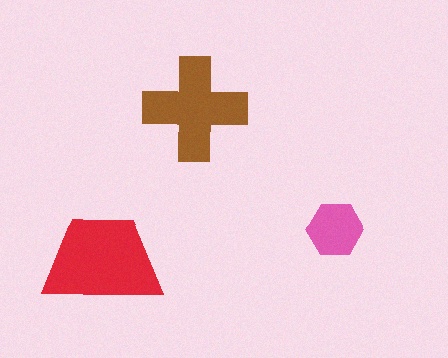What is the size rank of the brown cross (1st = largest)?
2nd.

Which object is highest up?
The brown cross is topmost.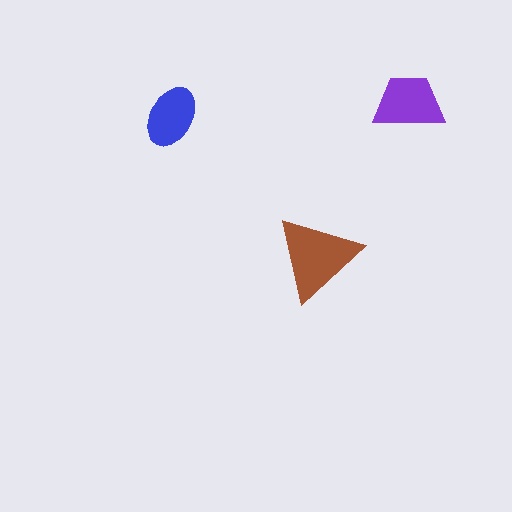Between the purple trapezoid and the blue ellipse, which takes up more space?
The purple trapezoid.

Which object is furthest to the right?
The purple trapezoid is rightmost.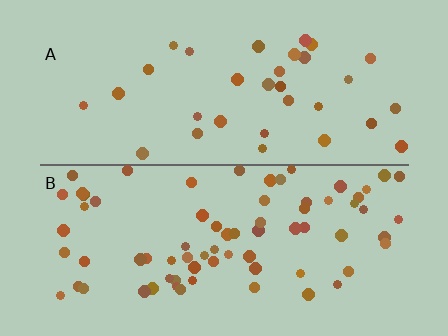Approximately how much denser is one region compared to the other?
Approximately 2.2× — region B over region A.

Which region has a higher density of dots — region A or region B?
B (the bottom).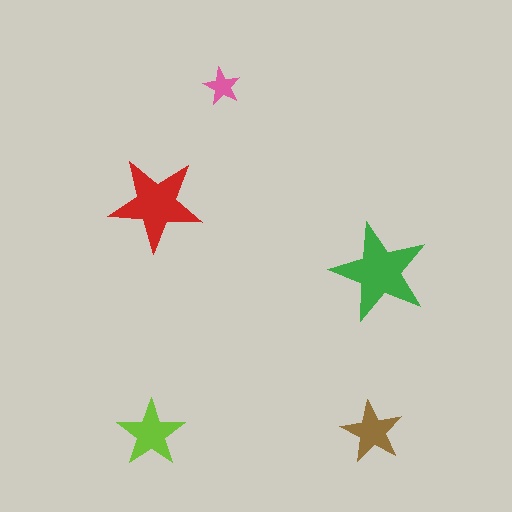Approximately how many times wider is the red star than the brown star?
About 1.5 times wider.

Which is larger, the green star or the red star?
The green one.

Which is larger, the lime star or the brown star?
The lime one.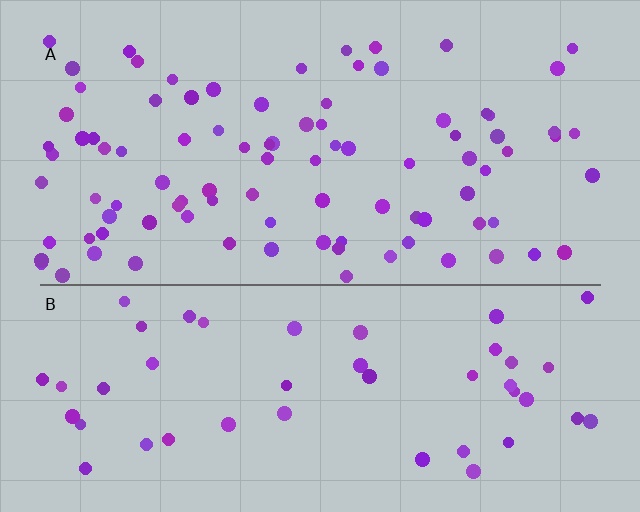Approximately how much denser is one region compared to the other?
Approximately 2.0× — region A over region B.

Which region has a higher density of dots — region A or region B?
A (the top).